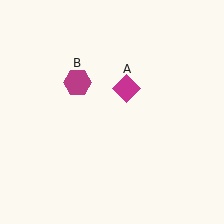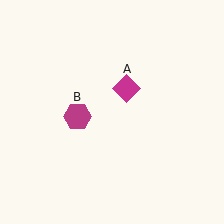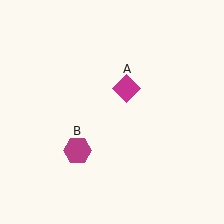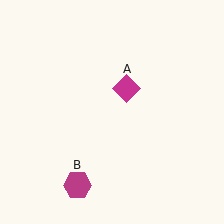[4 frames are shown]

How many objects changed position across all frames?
1 object changed position: magenta hexagon (object B).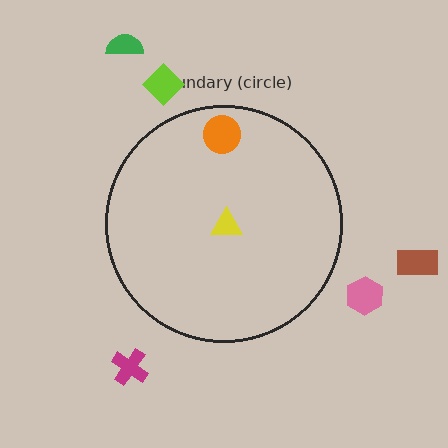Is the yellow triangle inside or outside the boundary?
Inside.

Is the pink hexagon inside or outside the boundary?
Outside.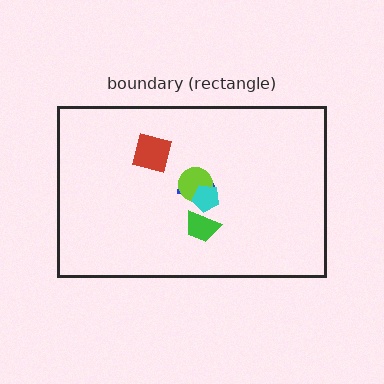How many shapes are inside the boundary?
5 inside, 0 outside.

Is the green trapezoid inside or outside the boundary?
Inside.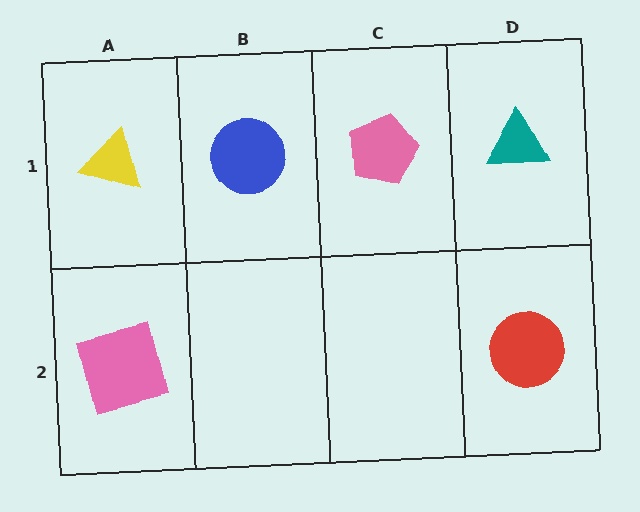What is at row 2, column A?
A pink square.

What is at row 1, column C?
A pink pentagon.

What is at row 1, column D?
A teal triangle.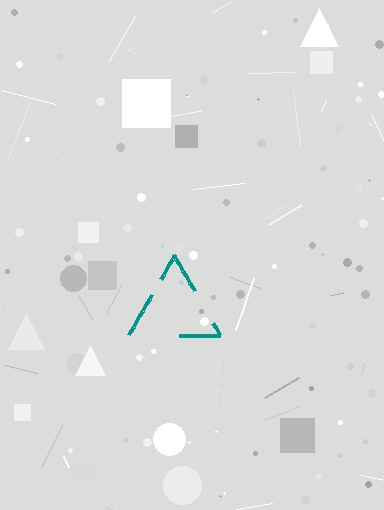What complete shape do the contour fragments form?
The contour fragments form a triangle.